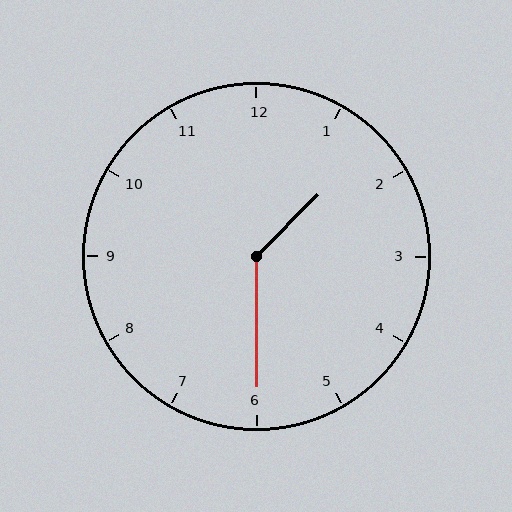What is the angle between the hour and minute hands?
Approximately 135 degrees.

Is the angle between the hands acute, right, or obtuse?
It is obtuse.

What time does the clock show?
1:30.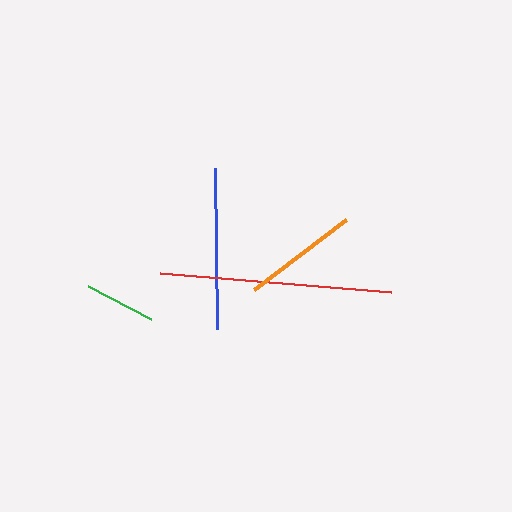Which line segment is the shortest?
The green line is the shortest at approximately 70 pixels.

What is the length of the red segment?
The red segment is approximately 232 pixels long.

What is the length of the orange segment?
The orange segment is approximately 116 pixels long.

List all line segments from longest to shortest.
From longest to shortest: red, blue, orange, green.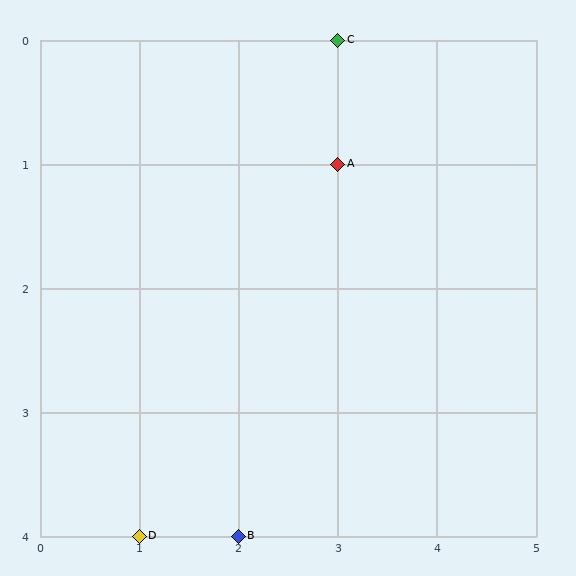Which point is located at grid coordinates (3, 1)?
Point A is at (3, 1).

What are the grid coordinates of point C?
Point C is at grid coordinates (3, 0).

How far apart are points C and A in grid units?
Points C and A are 1 row apart.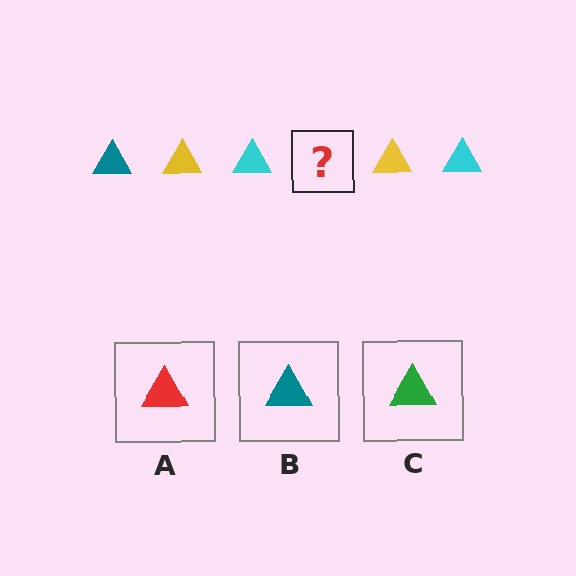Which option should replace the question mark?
Option B.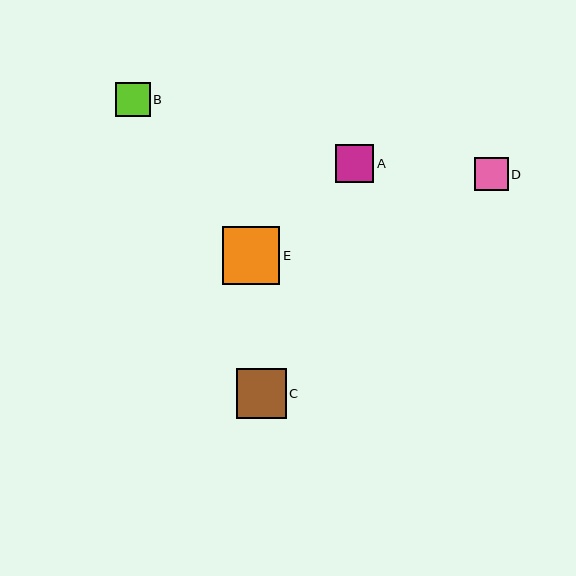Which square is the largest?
Square E is the largest with a size of approximately 58 pixels.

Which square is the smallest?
Square D is the smallest with a size of approximately 33 pixels.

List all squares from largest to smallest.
From largest to smallest: E, C, A, B, D.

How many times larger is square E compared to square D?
Square E is approximately 1.7 times the size of square D.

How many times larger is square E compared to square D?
Square E is approximately 1.7 times the size of square D.